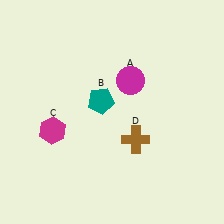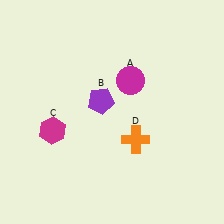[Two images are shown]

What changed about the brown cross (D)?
In Image 1, D is brown. In Image 2, it changed to orange.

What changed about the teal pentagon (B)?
In Image 1, B is teal. In Image 2, it changed to purple.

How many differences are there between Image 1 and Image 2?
There are 2 differences between the two images.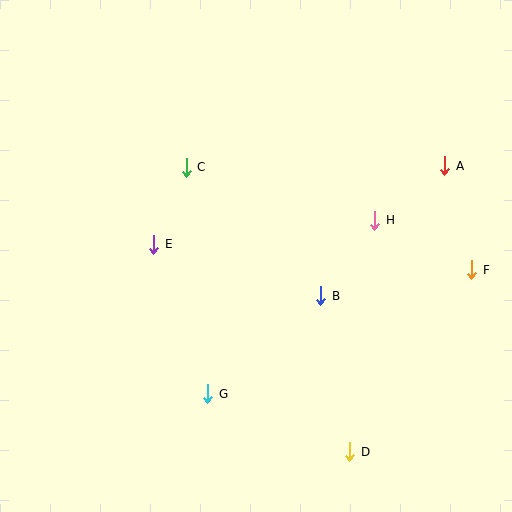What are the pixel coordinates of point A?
Point A is at (445, 166).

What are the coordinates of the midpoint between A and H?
The midpoint between A and H is at (410, 193).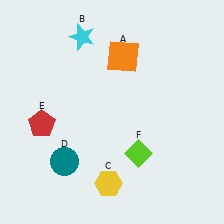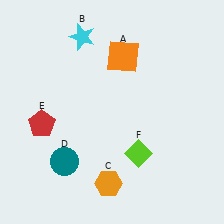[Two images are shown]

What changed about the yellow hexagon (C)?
In Image 1, C is yellow. In Image 2, it changed to orange.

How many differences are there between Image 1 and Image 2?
There is 1 difference between the two images.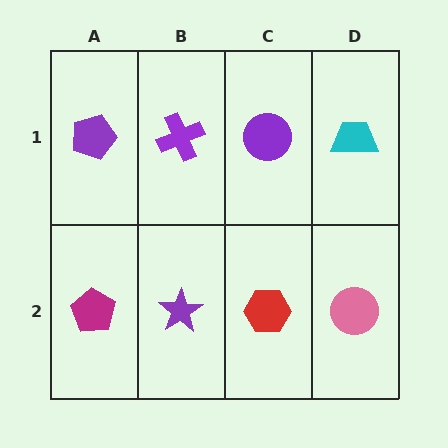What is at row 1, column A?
A purple pentagon.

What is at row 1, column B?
A purple cross.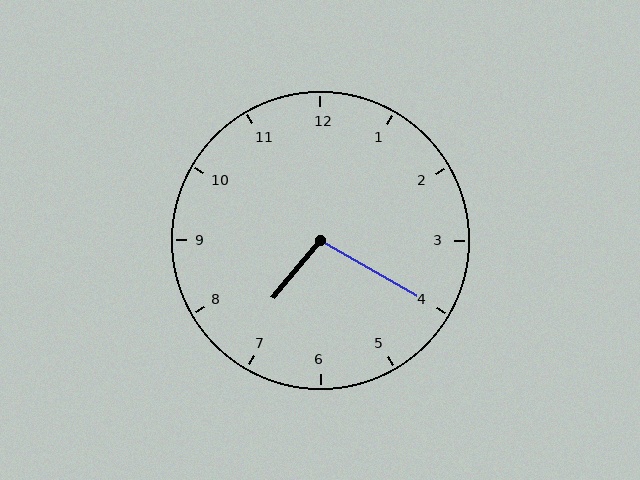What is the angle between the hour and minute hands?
Approximately 100 degrees.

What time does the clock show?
7:20.